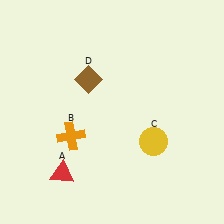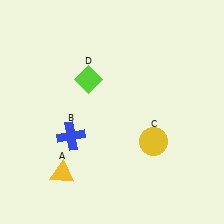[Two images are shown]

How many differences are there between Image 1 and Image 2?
There are 3 differences between the two images.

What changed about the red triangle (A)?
In Image 1, A is red. In Image 2, it changed to yellow.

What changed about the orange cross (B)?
In Image 1, B is orange. In Image 2, it changed to blue.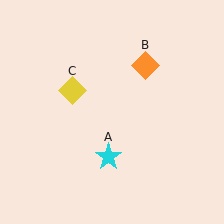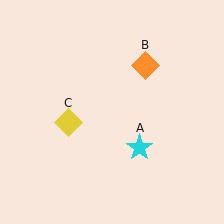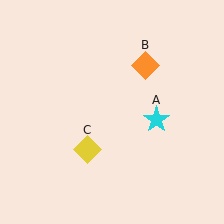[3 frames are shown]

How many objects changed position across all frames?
2 objects changed position: cyan star (object A), yellow diamond (object C).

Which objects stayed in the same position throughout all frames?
Orange diamond (object B) remained stationary.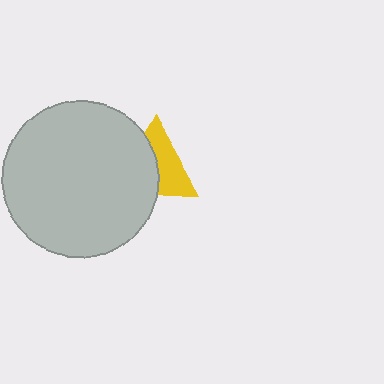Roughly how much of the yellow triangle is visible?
About half of it is visible (roughly 50%).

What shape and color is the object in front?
The object in front is a light gray circle.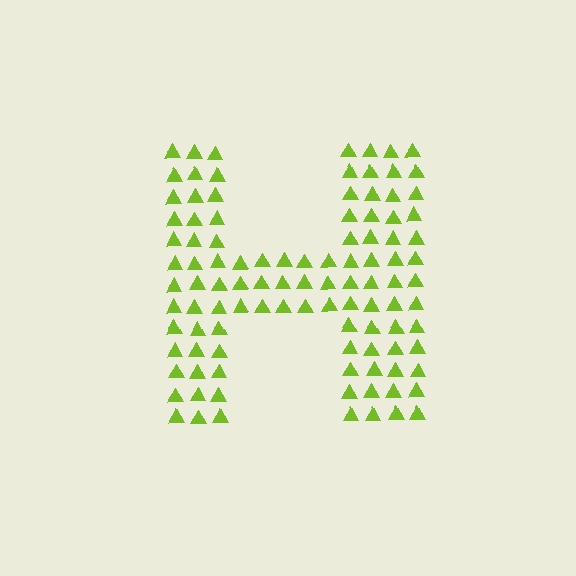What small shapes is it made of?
It is made of small triangles.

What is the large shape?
The large shape is the letter H.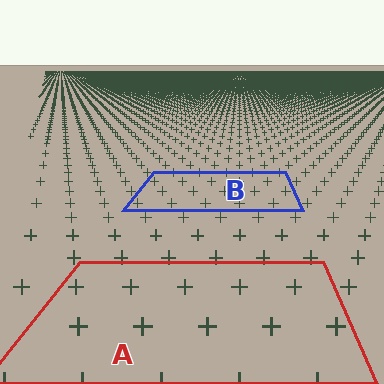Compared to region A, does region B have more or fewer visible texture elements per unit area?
Region B has more texture elements per unit area — they are packed more densely because it is farther away.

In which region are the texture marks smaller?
The texture marks are smaller in region B, because it is farther away.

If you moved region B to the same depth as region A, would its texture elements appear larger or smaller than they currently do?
They would appear larger. At a closer depth, the same texture elements are projected at a bigger on-screen size.